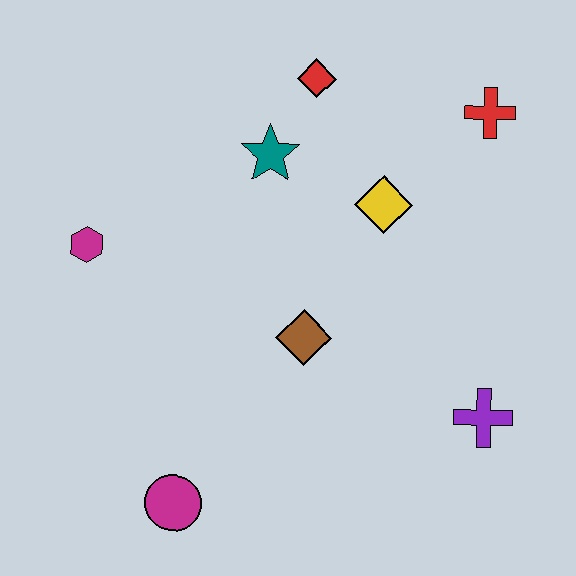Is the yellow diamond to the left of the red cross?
Yes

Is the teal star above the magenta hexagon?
Yes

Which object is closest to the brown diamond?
The yellow diamond is closest to the brown diamond.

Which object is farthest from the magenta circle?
The red cross is farthest from the magenta circle.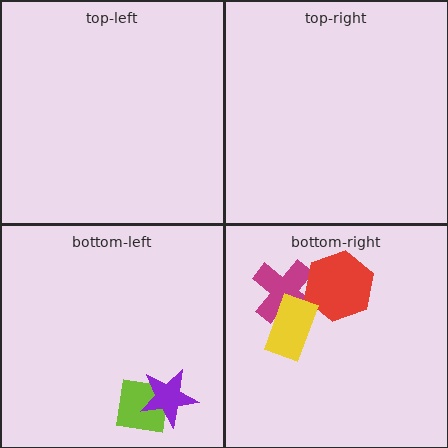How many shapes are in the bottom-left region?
2.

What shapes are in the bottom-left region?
The lime square, the purple star.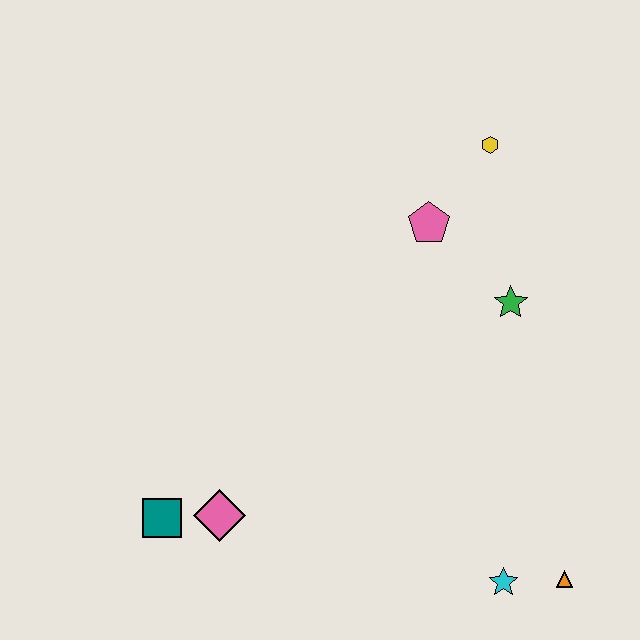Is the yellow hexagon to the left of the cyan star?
Yes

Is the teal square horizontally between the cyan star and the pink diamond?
No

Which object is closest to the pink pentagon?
The yellow hexagon is closest to the pink pentagon.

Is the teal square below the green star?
Yes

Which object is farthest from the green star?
The teal square is farthest from the green star.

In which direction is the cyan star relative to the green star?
The cyan star is below the green star.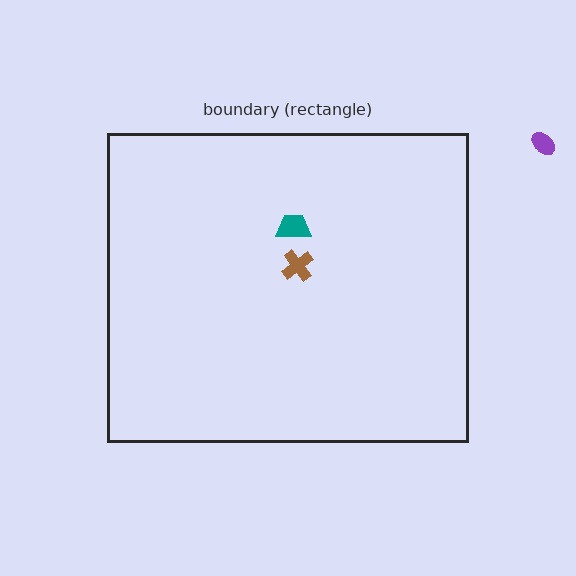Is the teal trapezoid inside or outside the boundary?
Inside.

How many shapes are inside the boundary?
2 inside, 1 outside.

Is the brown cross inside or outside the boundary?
Inside.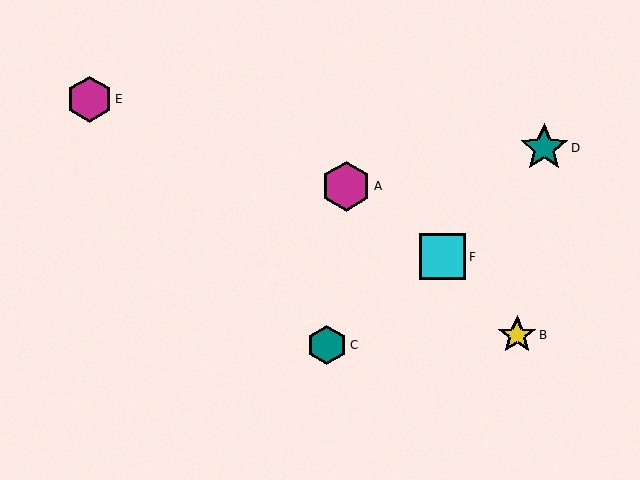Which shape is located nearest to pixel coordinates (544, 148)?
The teal star (labeled D) at (544, 148) is nearest to that location.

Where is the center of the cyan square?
The center of the cyan square is at (442, 257).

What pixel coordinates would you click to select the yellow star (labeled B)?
Click at (517, 335) to select the yellow star B.